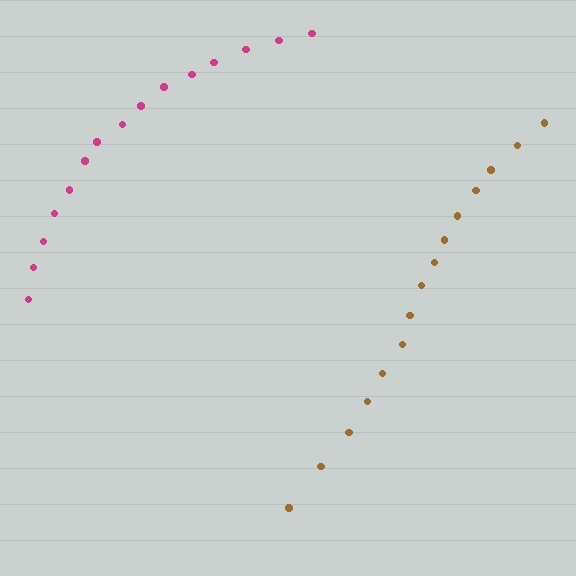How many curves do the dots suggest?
There are 2 distinct paths.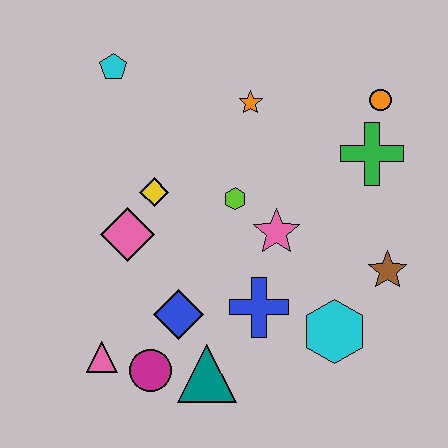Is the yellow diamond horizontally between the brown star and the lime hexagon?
No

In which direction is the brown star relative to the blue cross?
The brown star is to the right of the blue cross.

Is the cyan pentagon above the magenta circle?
Yes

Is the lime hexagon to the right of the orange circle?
No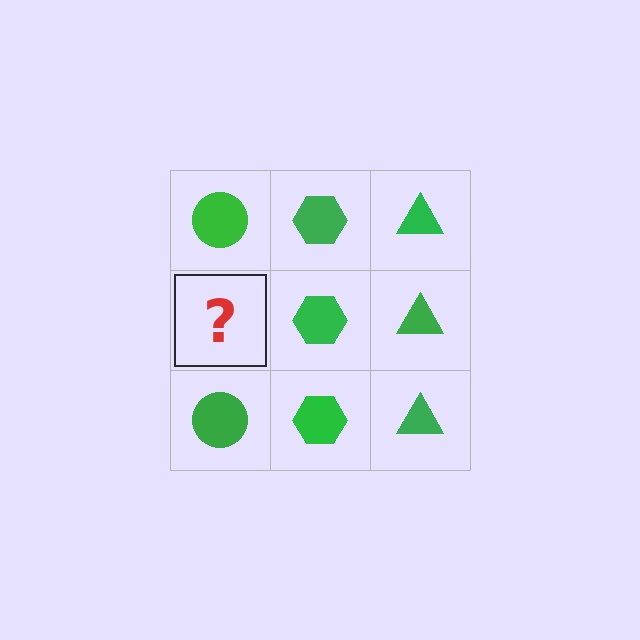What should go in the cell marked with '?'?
The missing cell should contain a green circle.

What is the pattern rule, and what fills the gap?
The rule is that each column has a consistent shape. The gap should be filled with a green circle.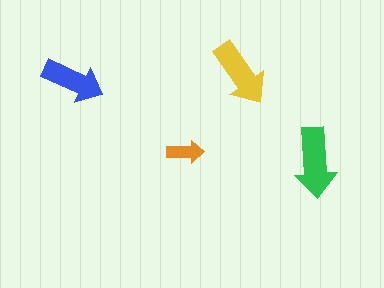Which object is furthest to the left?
The blue arrow is leftmost.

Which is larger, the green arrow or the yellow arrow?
The green one.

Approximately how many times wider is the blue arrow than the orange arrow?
About 1.5 times wider.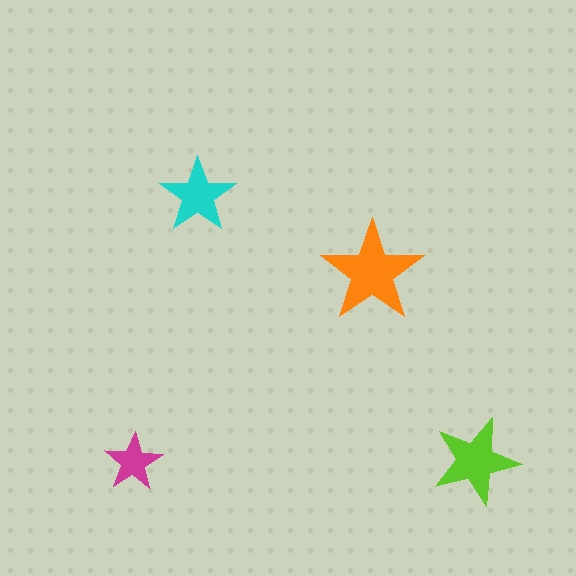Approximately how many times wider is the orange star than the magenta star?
About 2 times wider.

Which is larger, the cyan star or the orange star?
The orange one.